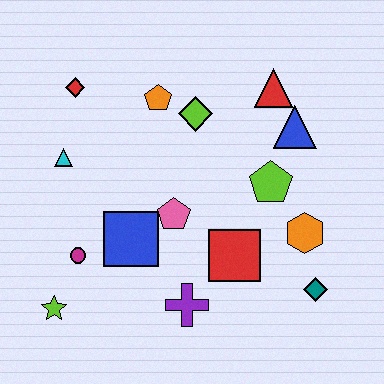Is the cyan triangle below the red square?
No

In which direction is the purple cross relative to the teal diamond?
The purple cross is to the left of the teal diamond.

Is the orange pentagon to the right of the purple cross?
No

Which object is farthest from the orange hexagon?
The red diamond is farthest from the orange hexagon.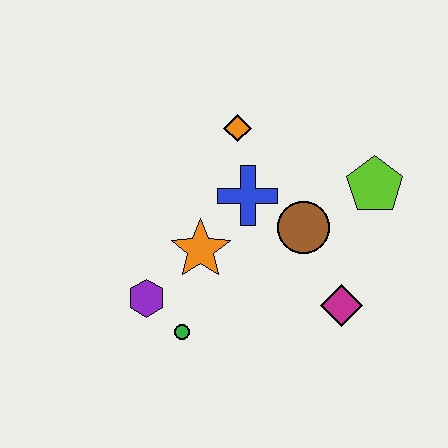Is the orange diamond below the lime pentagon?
No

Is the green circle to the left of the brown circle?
Yes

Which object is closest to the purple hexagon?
The green circle is closest to the purple hexagon.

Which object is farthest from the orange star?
The lime pentagon is farthest from the orange star.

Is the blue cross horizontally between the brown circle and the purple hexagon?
Yes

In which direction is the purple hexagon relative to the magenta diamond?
The purple hexagon is to the left of the magenta diamond.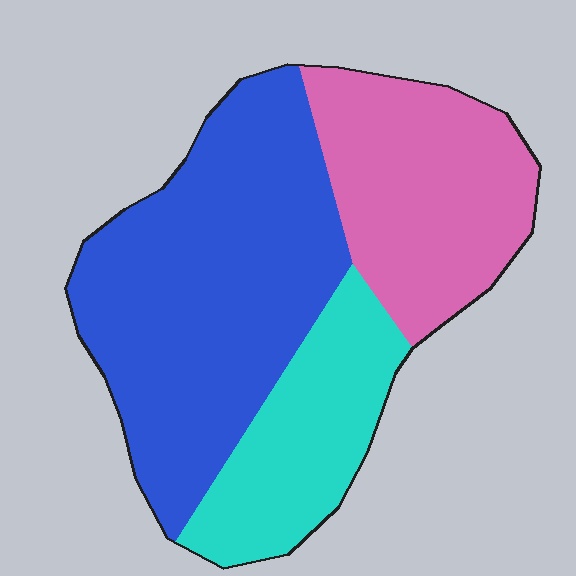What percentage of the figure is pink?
Pink takes up about one quarter (1/4) of the figure.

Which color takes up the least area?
Cyan, at roughly 20%.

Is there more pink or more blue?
Blue.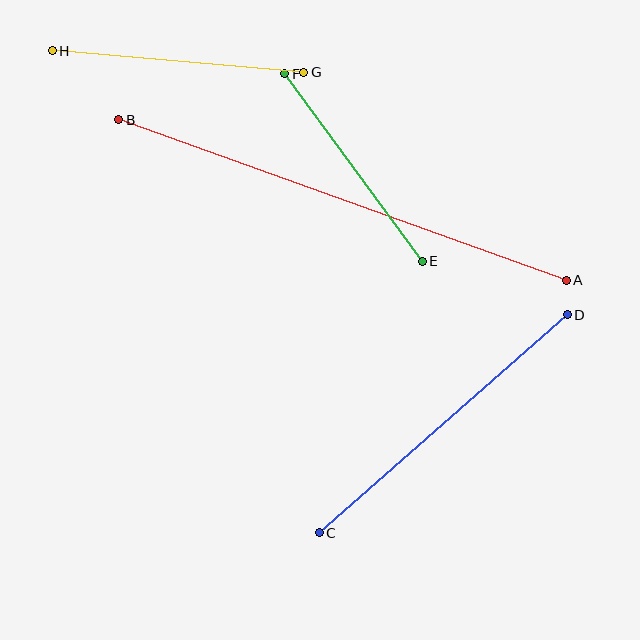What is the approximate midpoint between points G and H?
The midpoint is at approximately (178, 62) pixels.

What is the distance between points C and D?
The distance is approximately 330 pixels.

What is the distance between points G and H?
The distance is approximately 252 pixels.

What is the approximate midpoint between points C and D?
The midpoint is at approximately (443, 424) pixels.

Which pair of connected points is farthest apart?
Points A and B are farthest apart.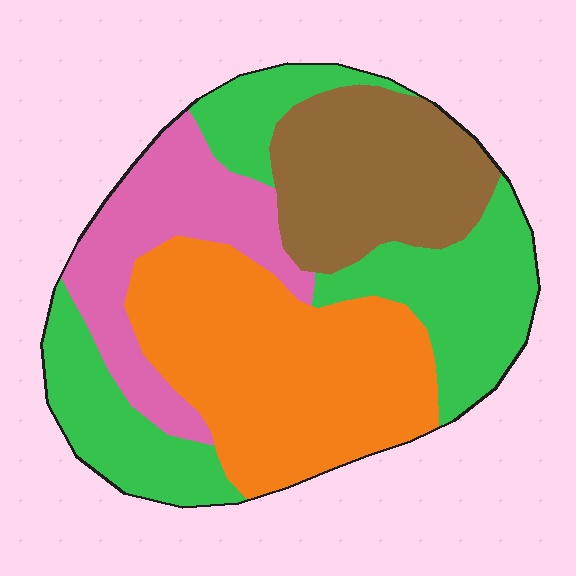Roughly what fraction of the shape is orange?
Orange covers about 30% of the shape.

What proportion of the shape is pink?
Pink covers about 15% of the shape.